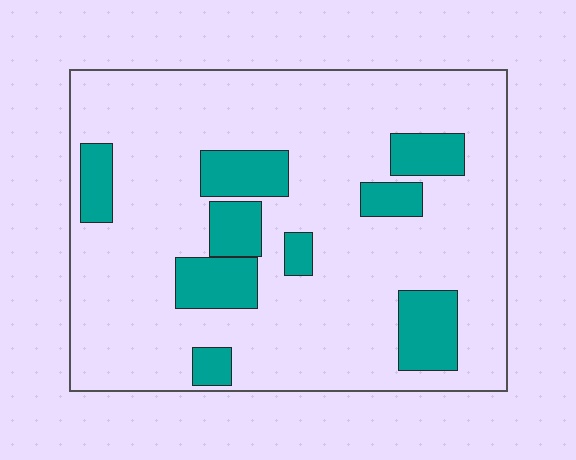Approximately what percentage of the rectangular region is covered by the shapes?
Approximately 20%.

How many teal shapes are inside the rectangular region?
9.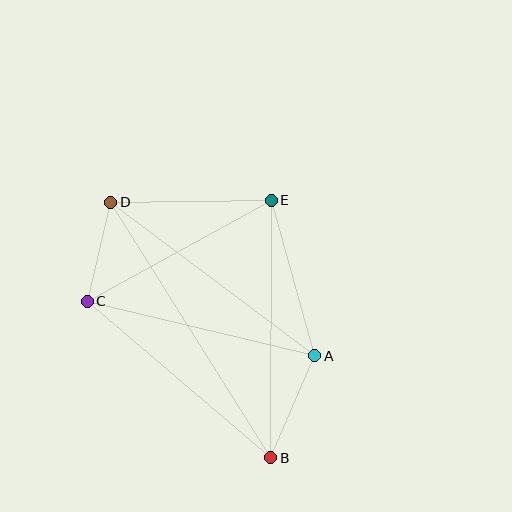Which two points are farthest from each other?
Points B and D are farthest from each other.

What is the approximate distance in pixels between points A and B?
The distance between A and B is approximately 111 pixels.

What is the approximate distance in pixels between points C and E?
The distance between C and E is approximately 210 pixels.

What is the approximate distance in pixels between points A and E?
The distance between A and E is approximately 162 pixels.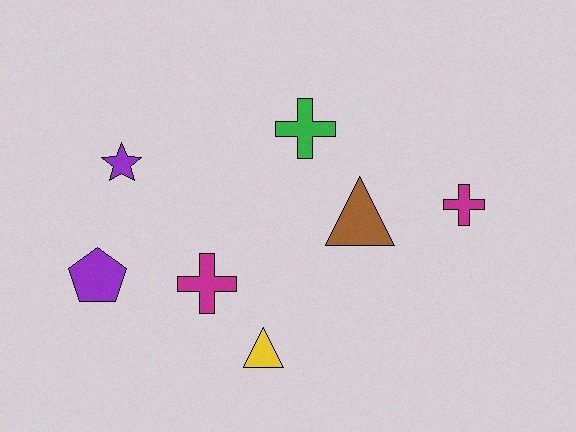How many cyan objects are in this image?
There are no cyan objects.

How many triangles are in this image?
There are 2 triangles.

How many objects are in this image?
There are 7 objects.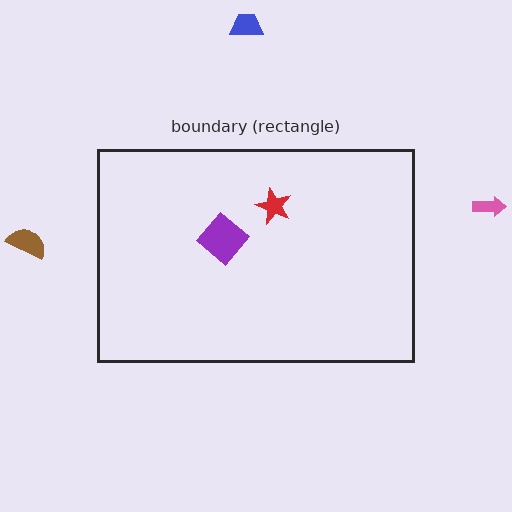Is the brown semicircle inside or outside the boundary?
Outside.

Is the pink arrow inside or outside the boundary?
Outside.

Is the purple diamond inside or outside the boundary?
Inside.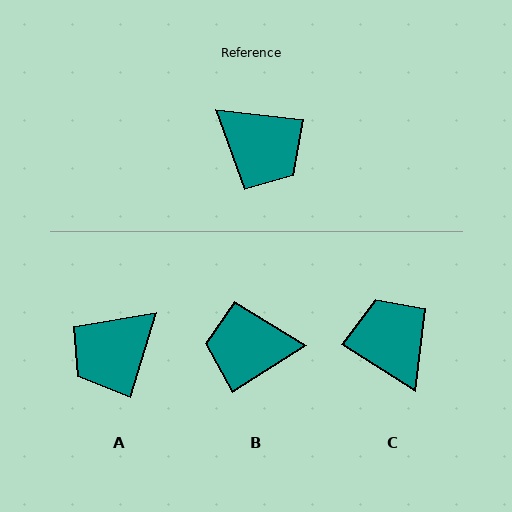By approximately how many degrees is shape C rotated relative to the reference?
Approximately 154 degrees counter-clockwise.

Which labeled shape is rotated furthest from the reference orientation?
C, about 154 degrees away.